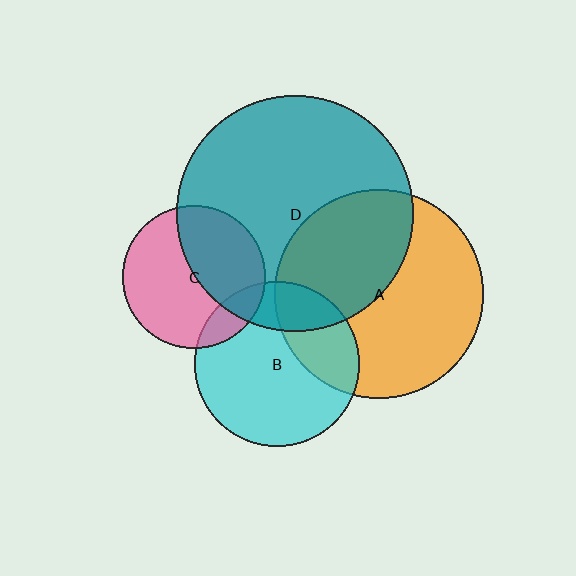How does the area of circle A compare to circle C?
Approximately 2.2 times.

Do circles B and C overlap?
Yes.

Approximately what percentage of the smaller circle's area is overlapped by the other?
Approximately 15%.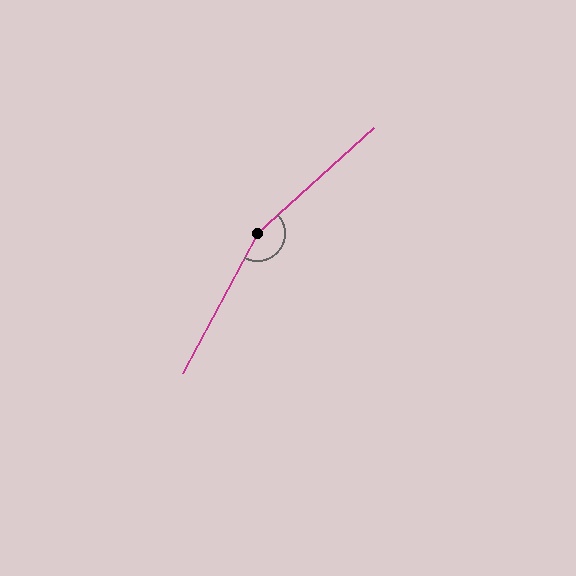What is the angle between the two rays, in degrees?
Approximately 160 degrees.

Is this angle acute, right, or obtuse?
It is obtuse.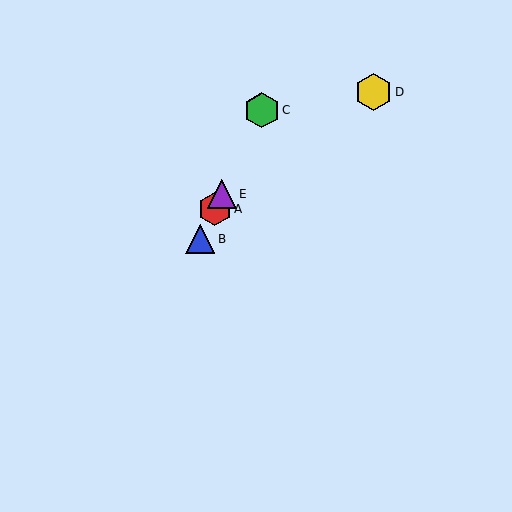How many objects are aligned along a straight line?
4 objects (A, B, C, E) are aligned along a straight line.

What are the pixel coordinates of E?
Object E is at (222, 194).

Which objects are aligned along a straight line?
Objects A, B, C, E are aligned along a straight line.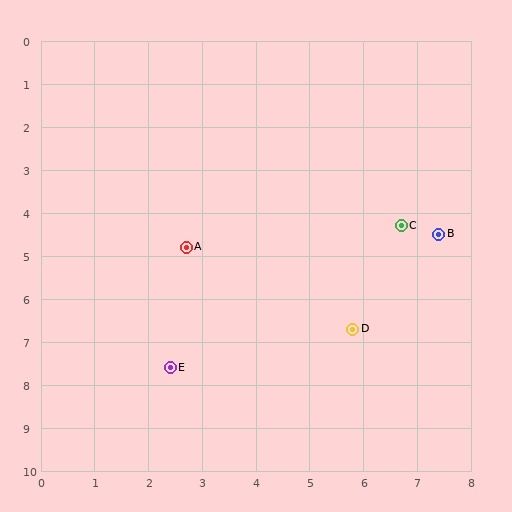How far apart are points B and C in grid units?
Points B and C are about 0.7 grid units apart.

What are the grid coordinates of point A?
Point A is at approximately (2.7, 4.8).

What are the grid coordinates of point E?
Point E is at approximately (2.4, 7.6).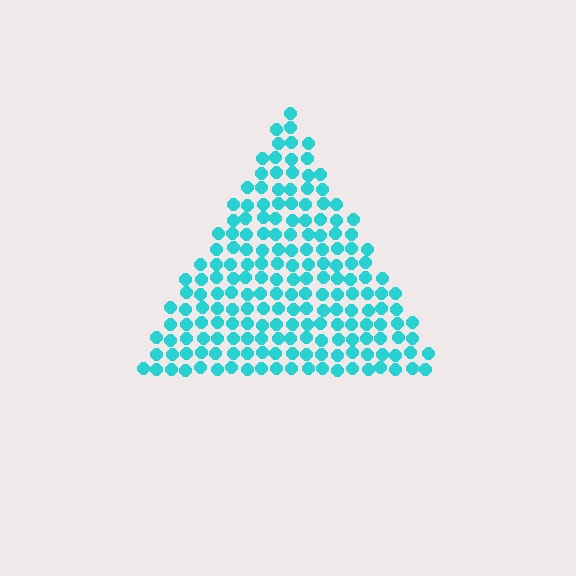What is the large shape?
The large shape is a triangle.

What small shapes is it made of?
It is made of small circles.